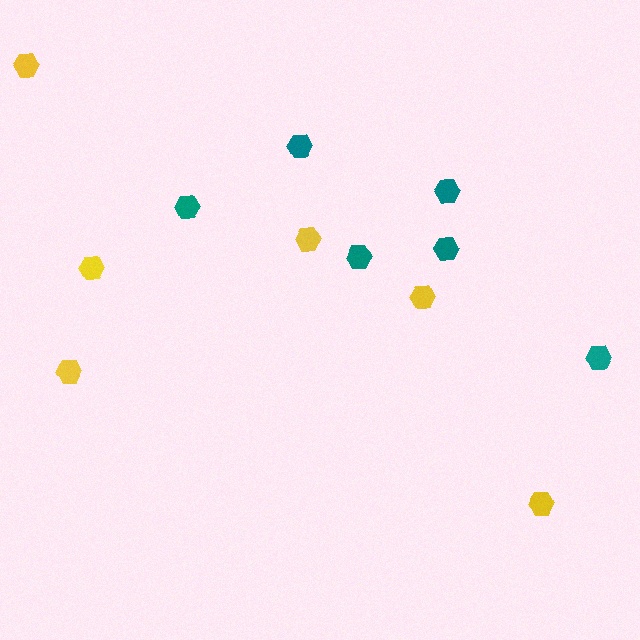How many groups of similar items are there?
There are 2 groups: one group of teal hexagons (6) and one group of yellow hexagons (6).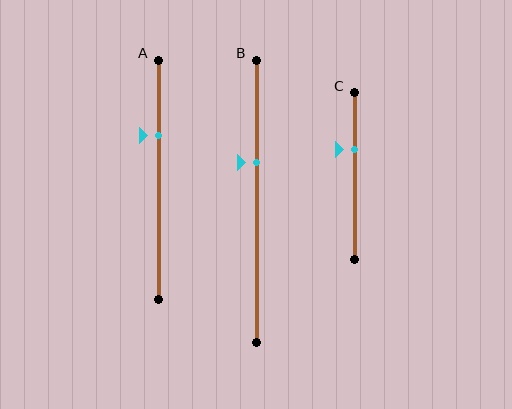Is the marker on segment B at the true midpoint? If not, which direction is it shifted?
No, the marker on segment B is shifted upward by about 14% of the segment length.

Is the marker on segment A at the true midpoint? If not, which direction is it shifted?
No, the marker on segment A is shifted upward by about 19% of the segment length.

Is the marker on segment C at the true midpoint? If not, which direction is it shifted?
No, the marker on segment C is shifted upward by about 16% of the segment length.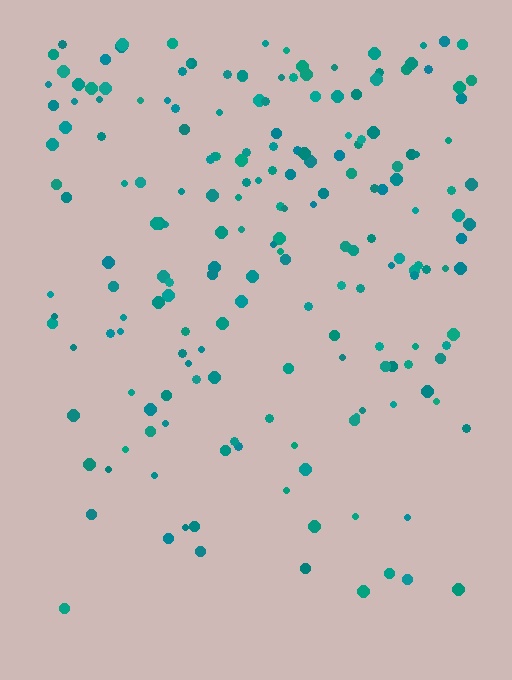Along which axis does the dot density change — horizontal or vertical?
Vertical.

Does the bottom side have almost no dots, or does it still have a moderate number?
Still a moderate number, just noticeably fewer than the top.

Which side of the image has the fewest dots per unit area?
The bottom.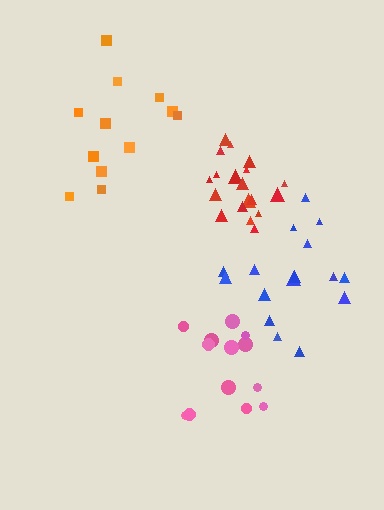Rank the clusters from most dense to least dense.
red, blue, pink, orange.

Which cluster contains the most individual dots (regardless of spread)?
Red (20).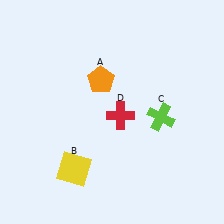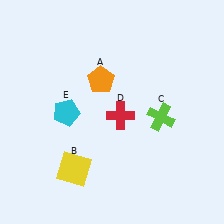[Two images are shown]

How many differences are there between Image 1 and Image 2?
There is 1 difference between the two images.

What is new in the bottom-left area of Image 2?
A cyan pentagon (E) was added in the bottom-left area of Image 2.